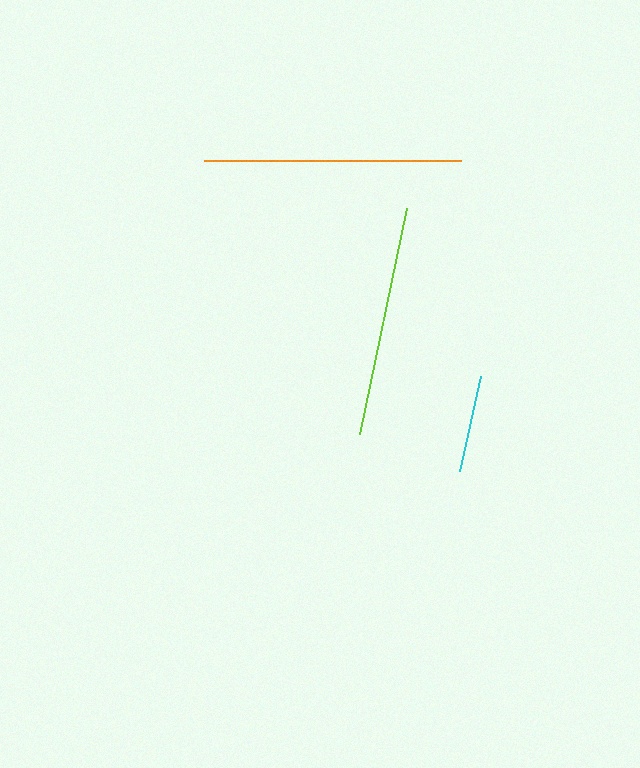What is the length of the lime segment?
The lime segment is approximately 231 pixels long.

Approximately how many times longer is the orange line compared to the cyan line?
The orange line is approximately 2.6 times the length of the cyan line.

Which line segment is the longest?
The orange line is the longest at approximately 257 pixels.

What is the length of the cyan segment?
The cyan segment is approximately 98 pixels long.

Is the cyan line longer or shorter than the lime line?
The lime line is longer than the cyan line.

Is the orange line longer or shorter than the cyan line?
The orange line is longer than the cyan line.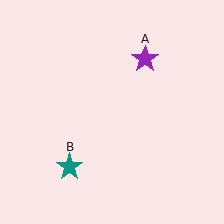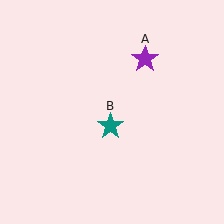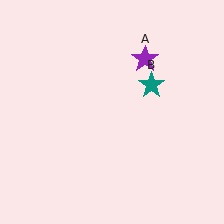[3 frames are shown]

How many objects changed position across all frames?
1 object changed position: teal star (object B).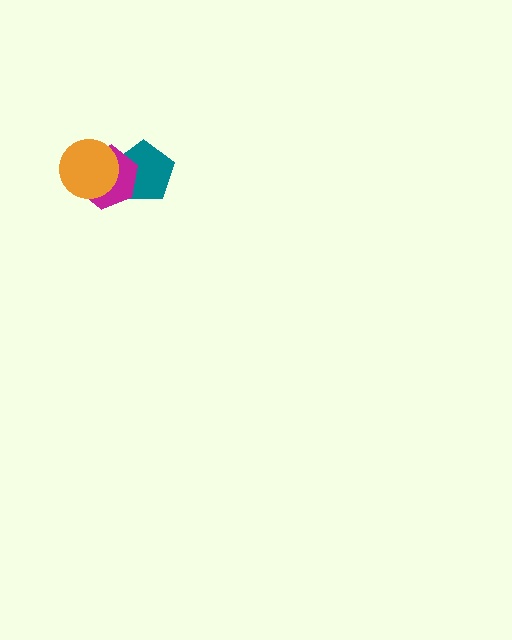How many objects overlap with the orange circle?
2 objects overlap with the orange circle.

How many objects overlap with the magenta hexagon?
2 objects overlap with the magenta hexagon.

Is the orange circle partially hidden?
No, no other shape covers it.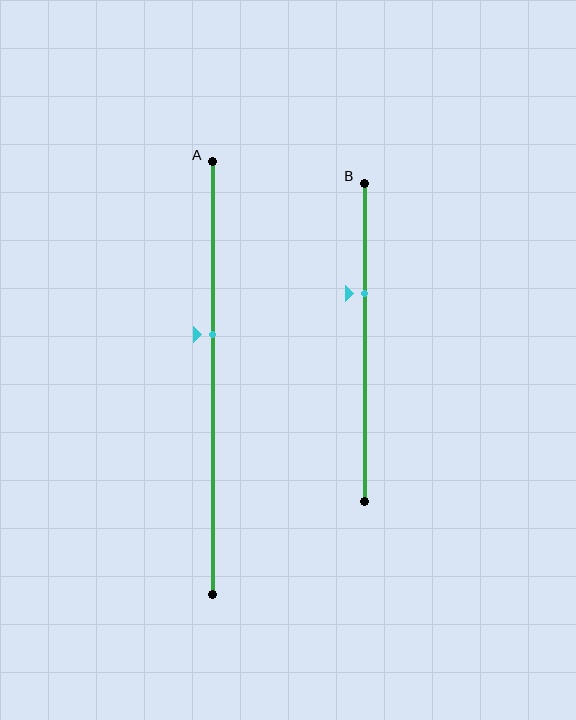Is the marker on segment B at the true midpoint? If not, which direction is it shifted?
No, the marker on segment B is shifted upward by about 15% of the segment length.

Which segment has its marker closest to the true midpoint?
Segment A has its marker closest to the true midpoint.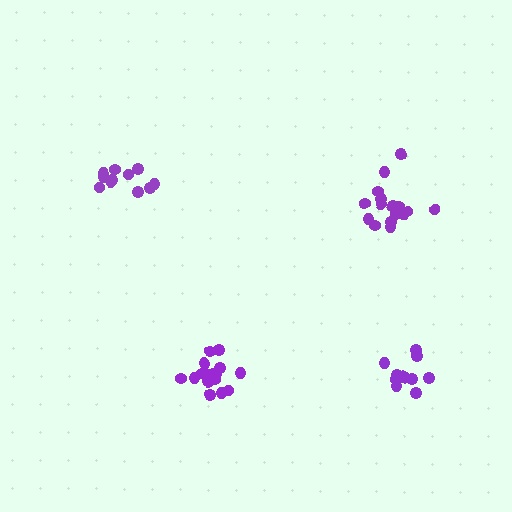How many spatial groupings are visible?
There are 4 spatial groupings.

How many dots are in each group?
Group 1: 16 dots, Group 2: 16 dots, Group 3: 11 dots, Group 4: 11 dots (54 total).